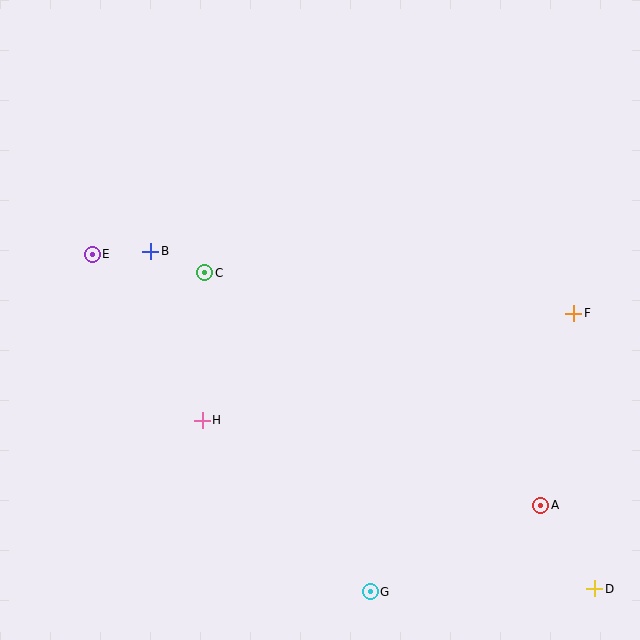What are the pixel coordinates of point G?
Point G is at (370, 592).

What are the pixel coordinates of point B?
Point B is at (151, 251).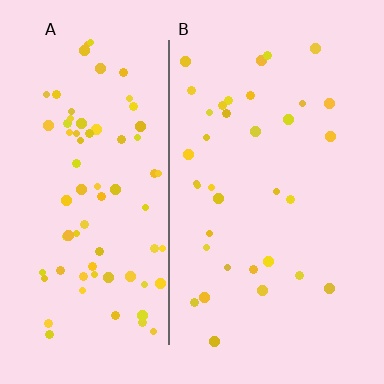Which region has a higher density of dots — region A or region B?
A (the left).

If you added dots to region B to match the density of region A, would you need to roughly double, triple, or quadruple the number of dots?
Approximately double.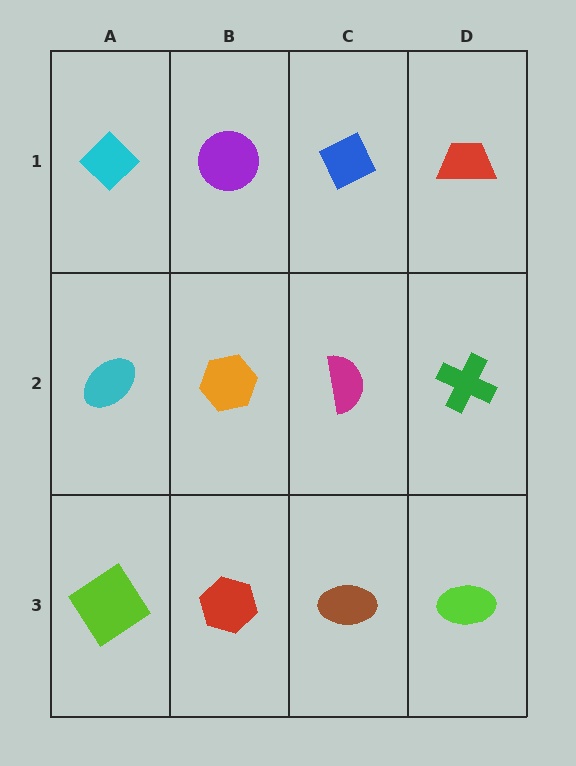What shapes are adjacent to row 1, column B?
An orange hexagon (row 2, column B), a cyan diamond (row 1, column A), a blue diamond (row 1, column C).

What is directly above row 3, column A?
A cyan ellipse.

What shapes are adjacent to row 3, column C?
A magenta semicircle (row 2, column C), a red hexagon (row 3, column B), a lime ellipse (row 3, column D).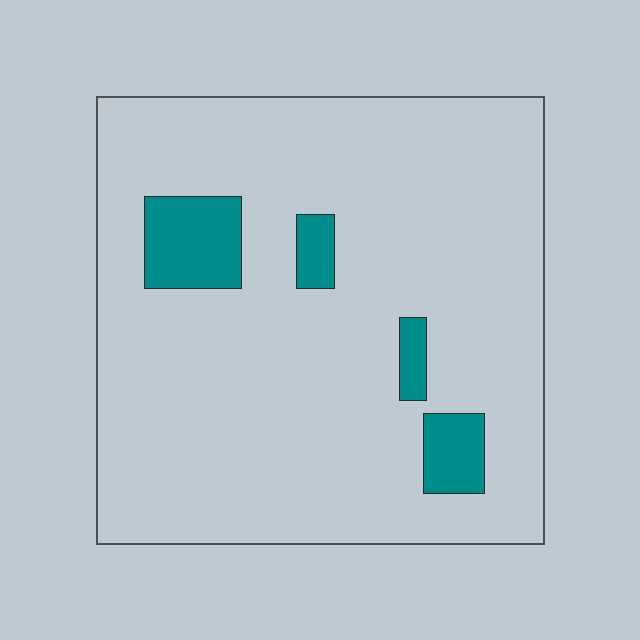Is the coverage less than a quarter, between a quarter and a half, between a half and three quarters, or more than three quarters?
Less than a quarter.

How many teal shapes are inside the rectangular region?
4.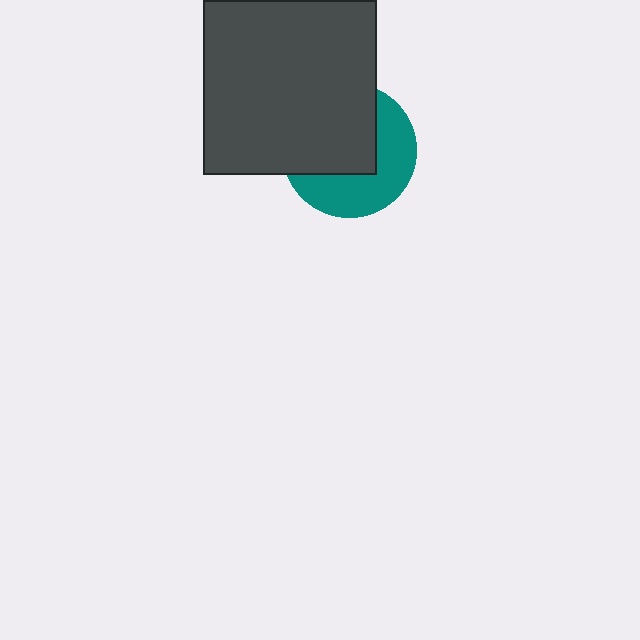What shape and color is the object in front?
The object in front is a dark gray square.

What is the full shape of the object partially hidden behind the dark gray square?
The partially hidden object is a teal circle.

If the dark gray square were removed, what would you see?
You would see the complete teal circle.